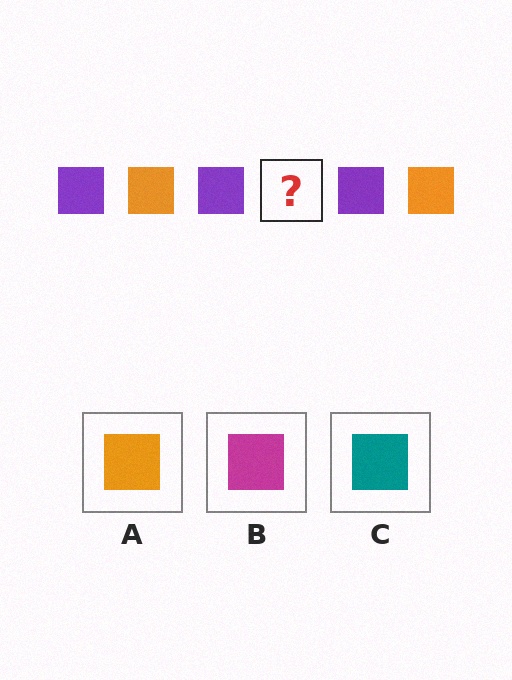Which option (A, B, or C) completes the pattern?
A.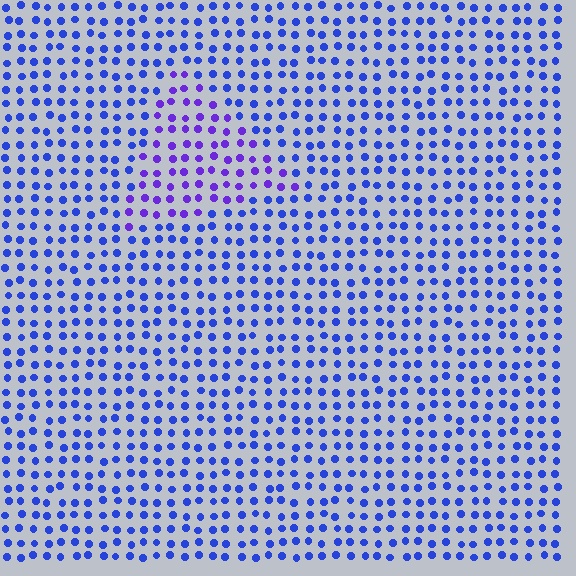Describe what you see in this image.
The image is filled with small blue elements in a uniform arrangement. A triangle-shaped region is visible where the elements are tinted to a slightly different hue, forming a subtle color boundary.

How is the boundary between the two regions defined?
The boundary is defined purely by a slight shift in hue (about 32 degrees). Spacing, size, and orientation are identical on both sides.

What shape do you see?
I see a triangle.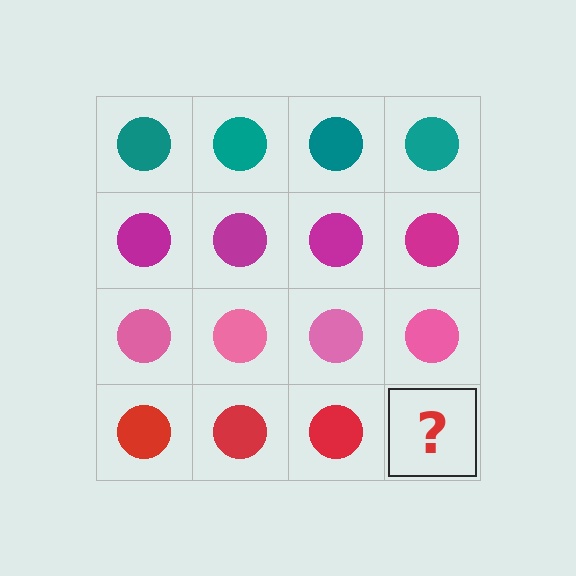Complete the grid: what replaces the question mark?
The question mark should be replaced with a red circle.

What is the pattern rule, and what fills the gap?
The rule is that each row has a consistent color. The gap should be filled with a red circle.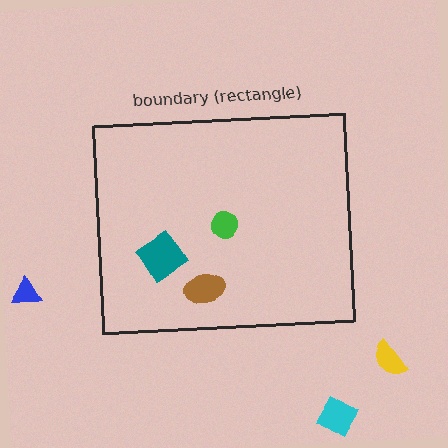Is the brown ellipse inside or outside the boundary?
Inside.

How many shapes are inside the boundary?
3 inside, 3 outside.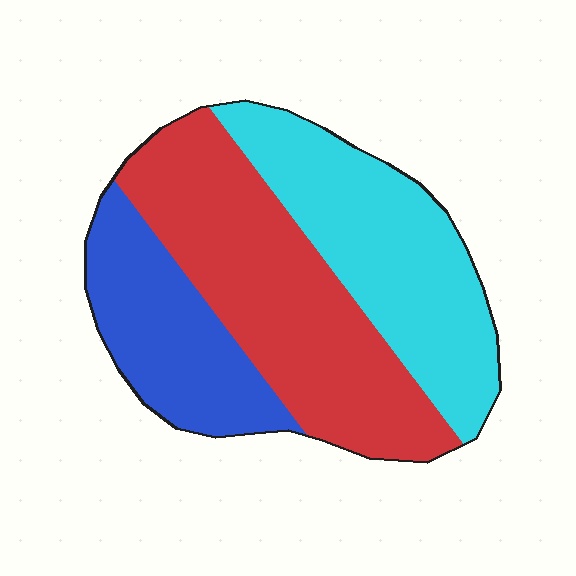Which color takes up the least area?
Blue, at roughly 25%.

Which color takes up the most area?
Red, at roughly 40%.